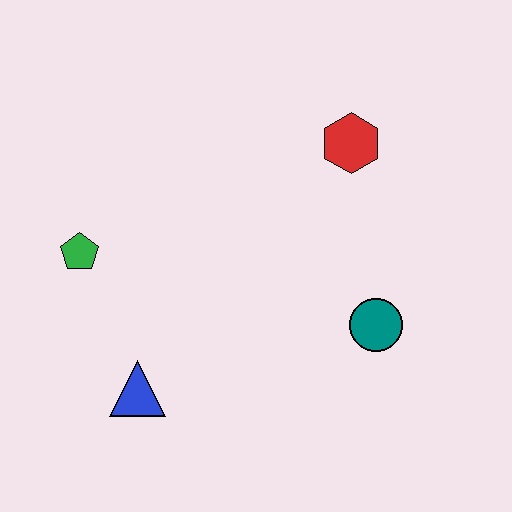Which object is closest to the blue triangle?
The green pentagon is closest to the blue triangle.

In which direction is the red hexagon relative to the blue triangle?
The red hexagon is above the blue triangle.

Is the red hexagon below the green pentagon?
No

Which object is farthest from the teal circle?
The green pentagon is farthest from the teal circle.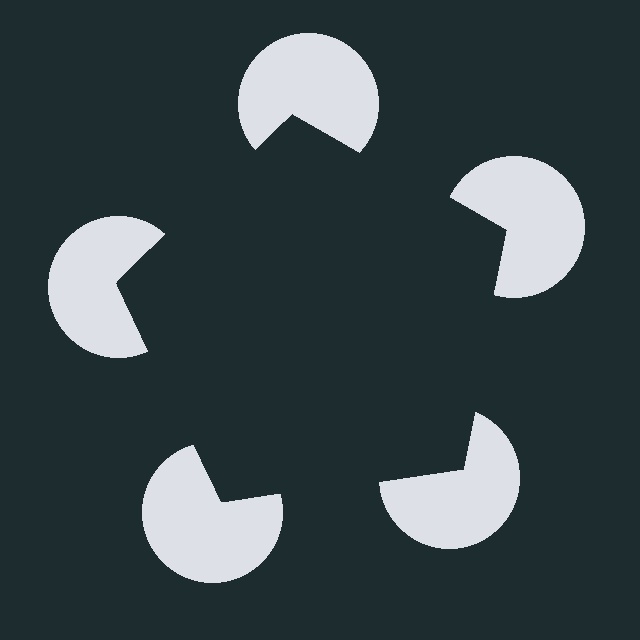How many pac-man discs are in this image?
There are 5 — one at each vertex of the illusory pentagon.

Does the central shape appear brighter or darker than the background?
It typically appears slightly darker than the background, even though no actual brightness change is drawn.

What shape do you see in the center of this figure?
An illusory pentagon — its edges are inferred from the aligned wedge cuts in the pac-man discs, not physically drawn.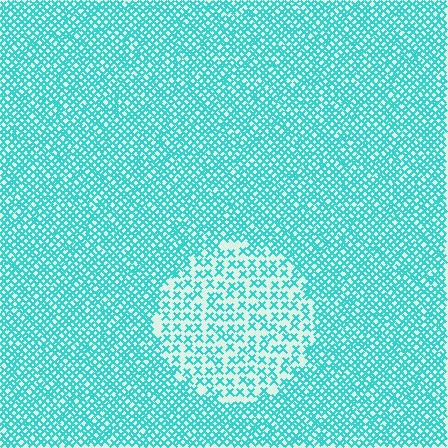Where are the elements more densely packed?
The elements are more densely packed outside the circle boundary.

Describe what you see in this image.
The image contains small cyan elements arranged at two different densities. A circle-shaped region is visible where the elements are less densely packed than the surrounding area.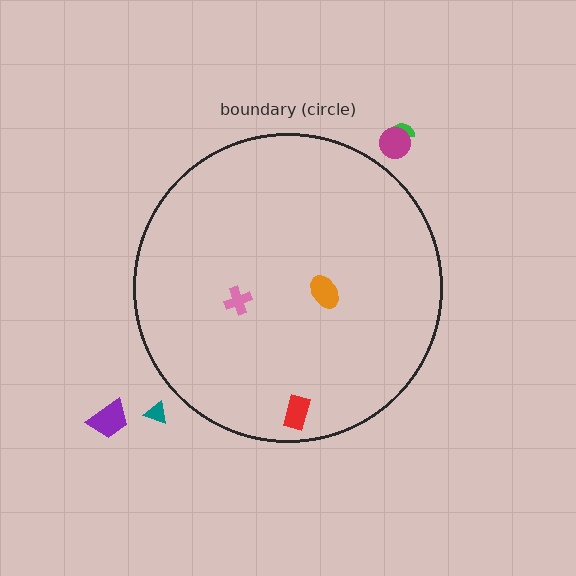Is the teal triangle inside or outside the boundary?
Outside.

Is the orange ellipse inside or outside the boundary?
Inside.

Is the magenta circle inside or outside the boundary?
Outside.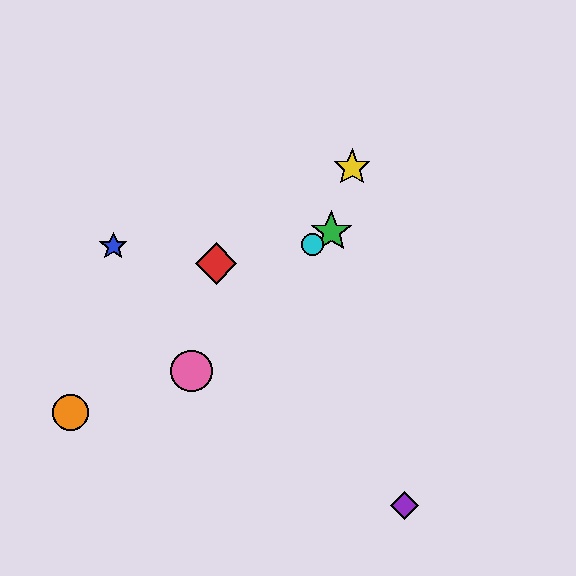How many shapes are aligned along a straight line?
3 shapes (the green star, the orange circle, the cyan circle) are aligned along a straight line.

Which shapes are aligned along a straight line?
The green star, the orange circle, the cyan circle are aligned along a straight line.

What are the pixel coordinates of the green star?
The green star is at (331, 232).